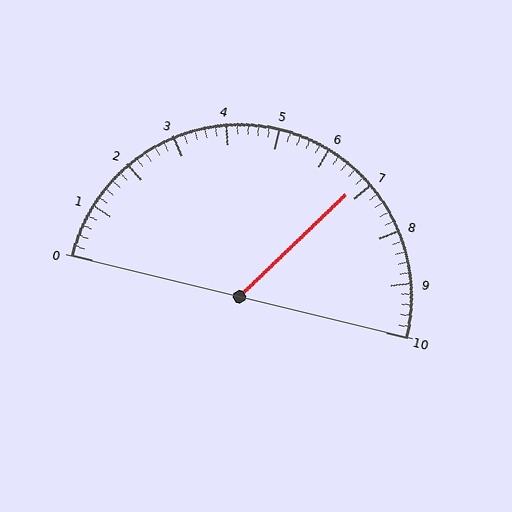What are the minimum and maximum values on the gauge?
The gauge ranges from 0 to 10.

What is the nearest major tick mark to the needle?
The nearest major tick mark is 7.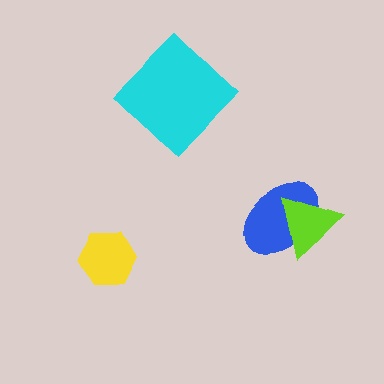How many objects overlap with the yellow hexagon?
0 objects overlap with the yellow hexagon.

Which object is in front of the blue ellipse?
The lime triangle is in front of the blue ellipse.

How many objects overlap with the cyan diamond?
0 objects overlap with the cyan diamond.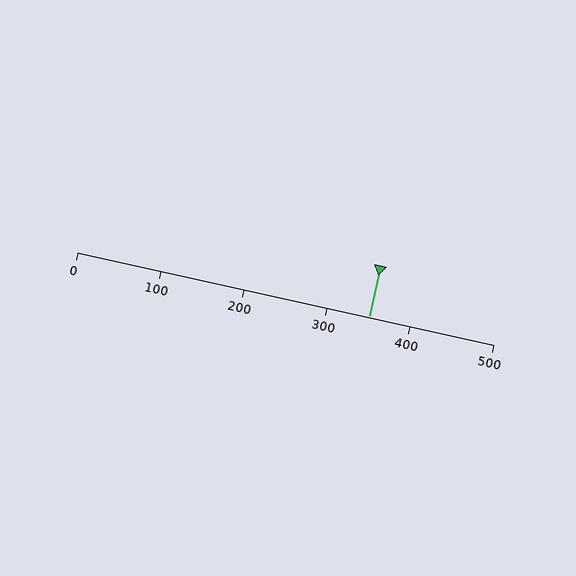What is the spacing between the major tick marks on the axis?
The major ticks are spaced 100 apart.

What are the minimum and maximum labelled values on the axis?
The axis runs from 0 to 500.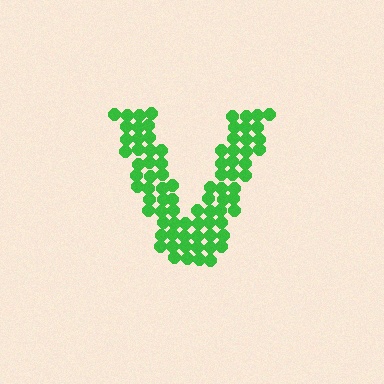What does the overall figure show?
The overall figure shows the letter V.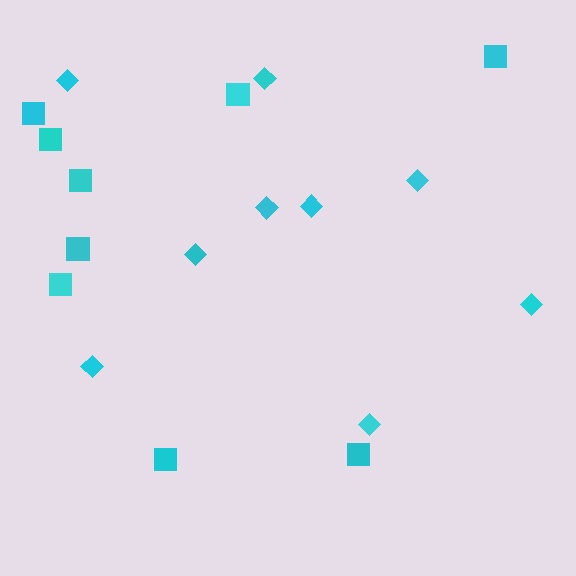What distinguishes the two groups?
There are 2 groups: one group of squares (9) and one group of diamonds (9).